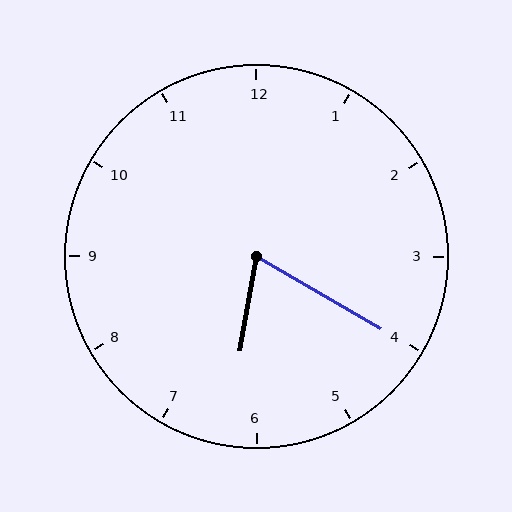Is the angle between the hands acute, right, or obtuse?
It is acute.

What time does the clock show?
6:20.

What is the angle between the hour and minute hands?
Approximately 70 degrees.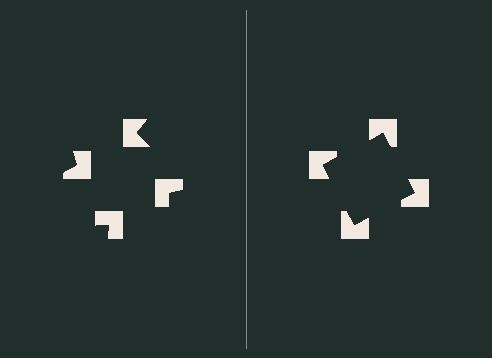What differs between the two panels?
The notched squares are positioned identically on both sides; only the wedge orientations differ. On the right they align to a square; on the left they are misaligned.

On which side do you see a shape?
An illusory square appears on the right side. On the left side the wedge cuts are rotated, so no coherent shape forms.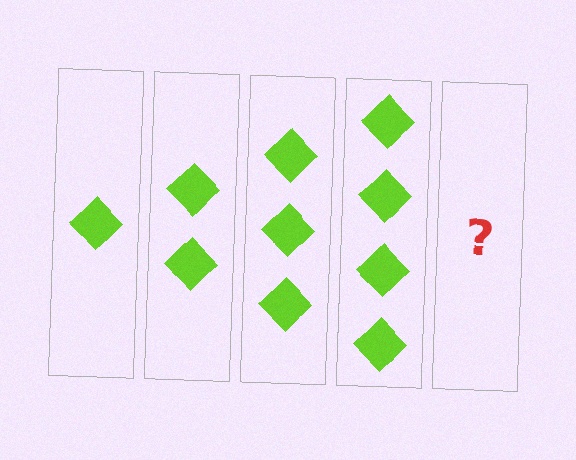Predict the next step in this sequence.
The next step is 5 diamonds.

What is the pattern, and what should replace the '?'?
The pattern is that each step adds one more diamond. The '?' should be 5 diamonds.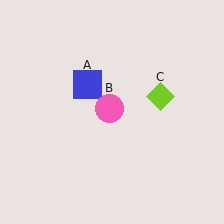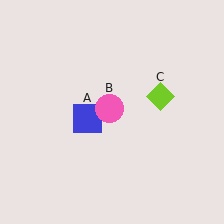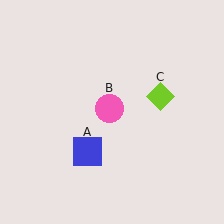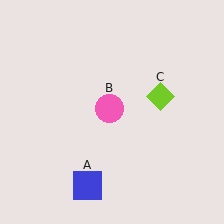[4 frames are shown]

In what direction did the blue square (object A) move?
The blue square (object A) moved down.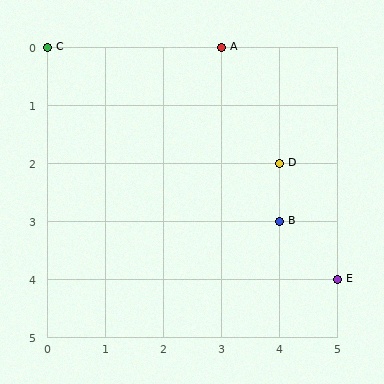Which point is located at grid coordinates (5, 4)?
Point E is at (5, 4).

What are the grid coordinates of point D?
Point D is at grid coordinates (4, 2).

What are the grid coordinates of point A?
Point A is at grid coordinates (3, 0).